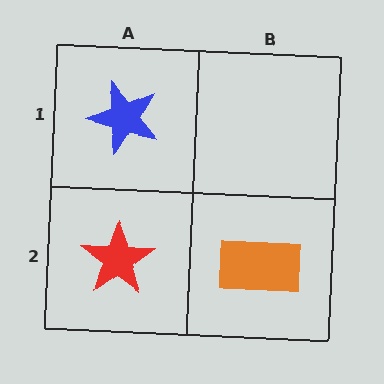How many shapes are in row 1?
1 shape.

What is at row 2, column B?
An orange rectangle.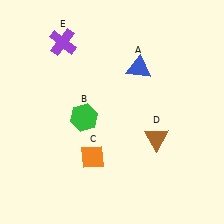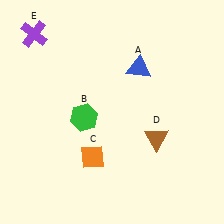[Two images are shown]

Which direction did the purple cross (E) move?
The purple cross (E) moved left.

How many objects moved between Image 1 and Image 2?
1 object moved between the two images.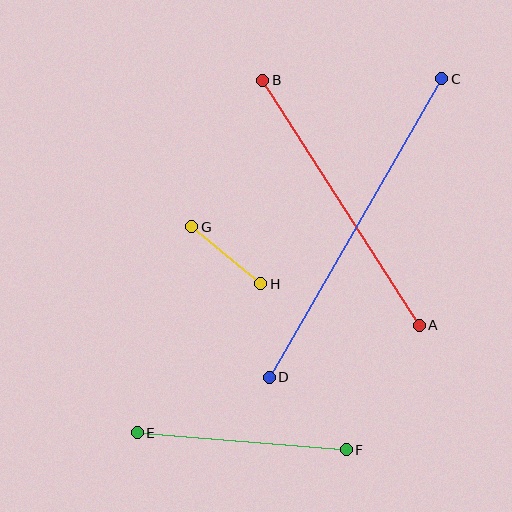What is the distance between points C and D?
The distance is approximately 345 pixels.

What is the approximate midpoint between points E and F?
The midpoint is at approximately (242, 441) pixels.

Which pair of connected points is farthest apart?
Points C and D are farthest apart.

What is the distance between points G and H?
The distance is approximately 89 pixels.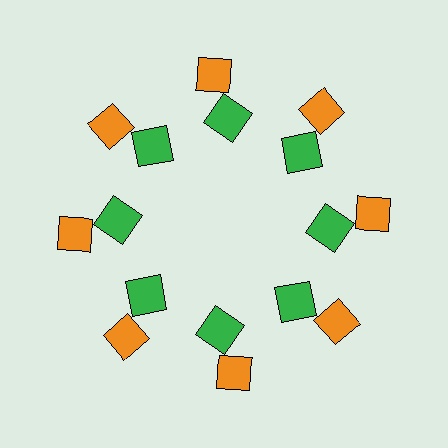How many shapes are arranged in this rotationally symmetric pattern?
There are 16 shapes, arranged in 8 groups of 2.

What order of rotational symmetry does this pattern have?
This pattern has 8-fold rotational symmetry.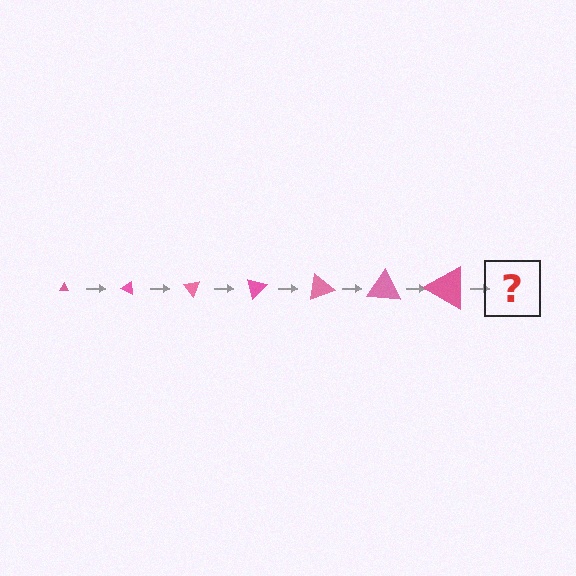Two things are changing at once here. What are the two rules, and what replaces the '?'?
The two rules are that the triangle grows larger each step and it rotates 25 degrees each step. The '?' should be a triangle, larger than the previous one and rotated 175 degrees from the start.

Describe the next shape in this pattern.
It should be a triangle, larger than the previous one and rotated 175 degrees from the start.